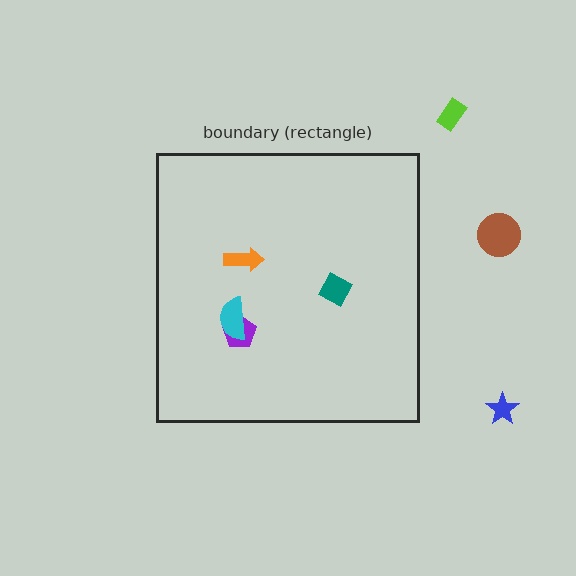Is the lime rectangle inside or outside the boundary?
Outside.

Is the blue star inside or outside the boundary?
Outside.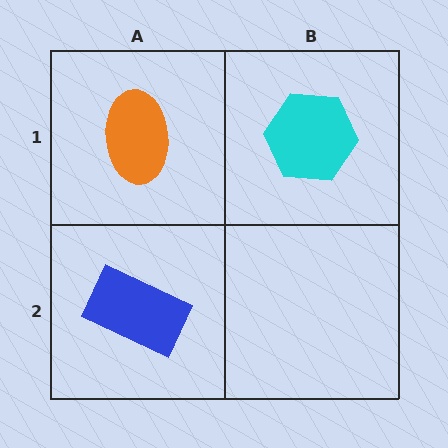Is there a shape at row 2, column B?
No, that cell is empty.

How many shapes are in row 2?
1 shape.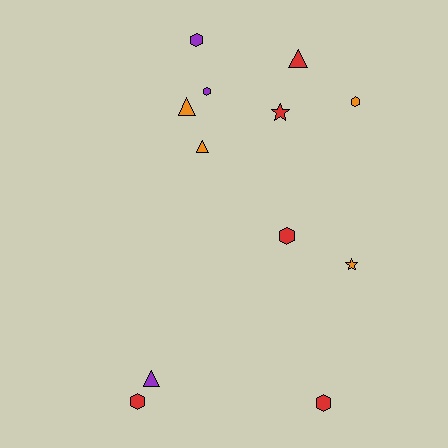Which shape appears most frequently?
Hexagon, with 6 objects.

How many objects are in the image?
There are 12 objects.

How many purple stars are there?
There are no purple stars.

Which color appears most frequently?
Red, with 5 objects.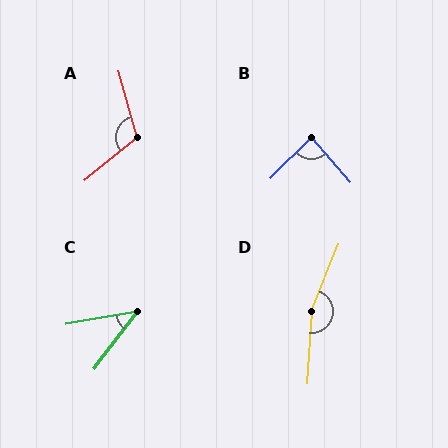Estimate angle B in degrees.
Approximately 86 degrees.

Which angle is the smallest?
C, at approximately 43 degrees.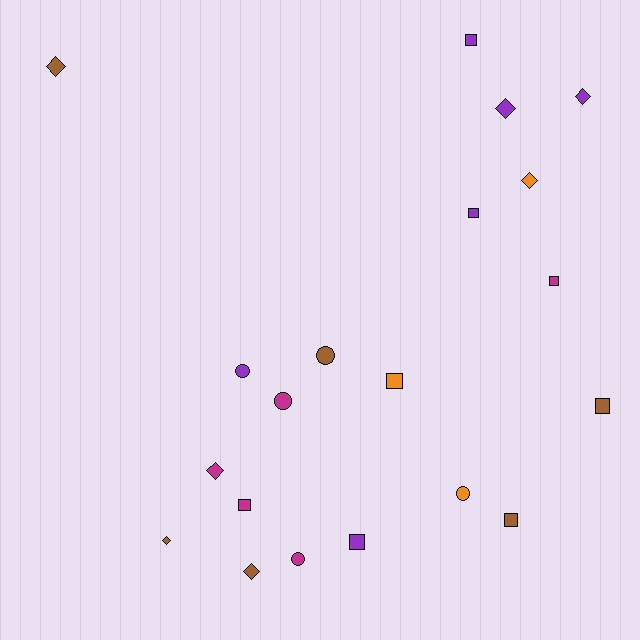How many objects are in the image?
There are 20 objects.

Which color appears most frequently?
Purple, with 6 objects.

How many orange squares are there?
There is 1 orange square.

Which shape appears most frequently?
Square, with 8 objects.